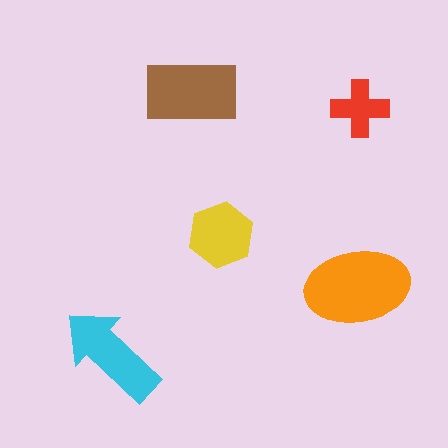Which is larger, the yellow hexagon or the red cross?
The yellow hexagon.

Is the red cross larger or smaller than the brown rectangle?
Smaller.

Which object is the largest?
The orange ellipse.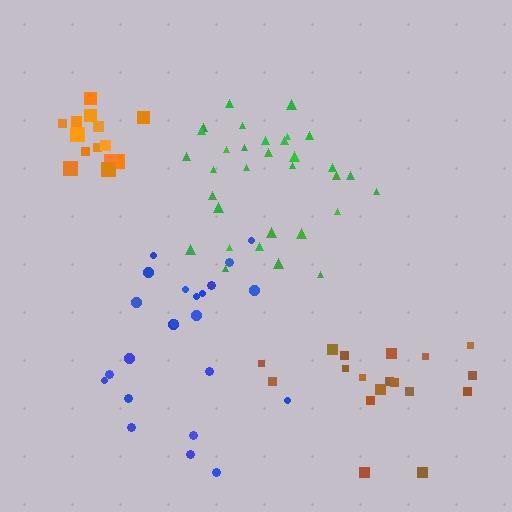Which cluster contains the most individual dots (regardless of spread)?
Green (32).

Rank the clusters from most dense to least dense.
orange, green, blue, brown.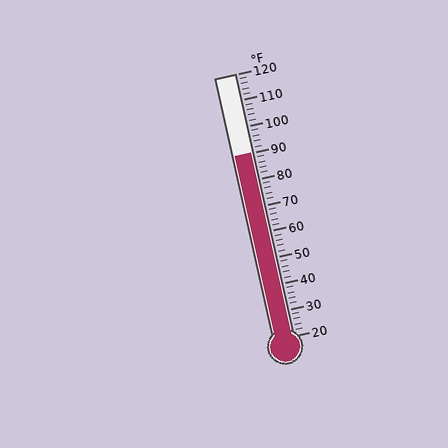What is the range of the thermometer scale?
The thermometer scale ranges from 20°F to 120°F.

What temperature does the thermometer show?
The thermometer shows approximately 90°F.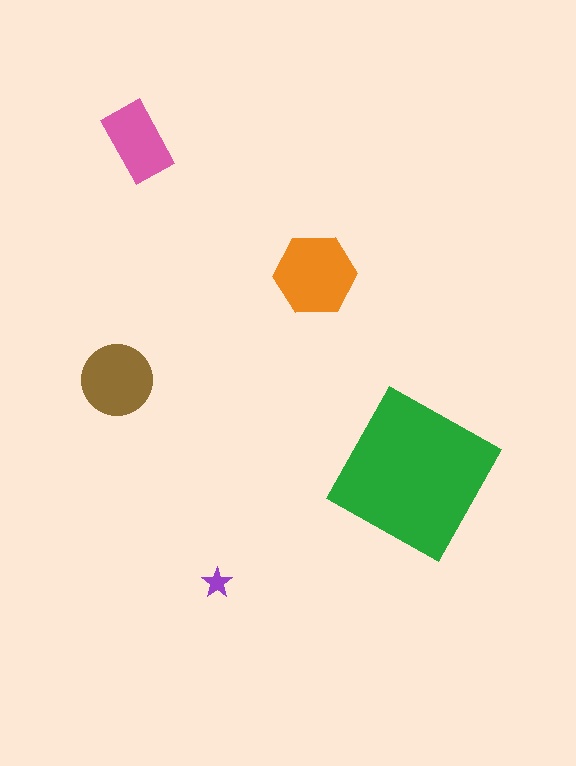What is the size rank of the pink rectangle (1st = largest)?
4th.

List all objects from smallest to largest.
The purple star, the pink rectangle, the brown circle, the orange hexagon, the green square.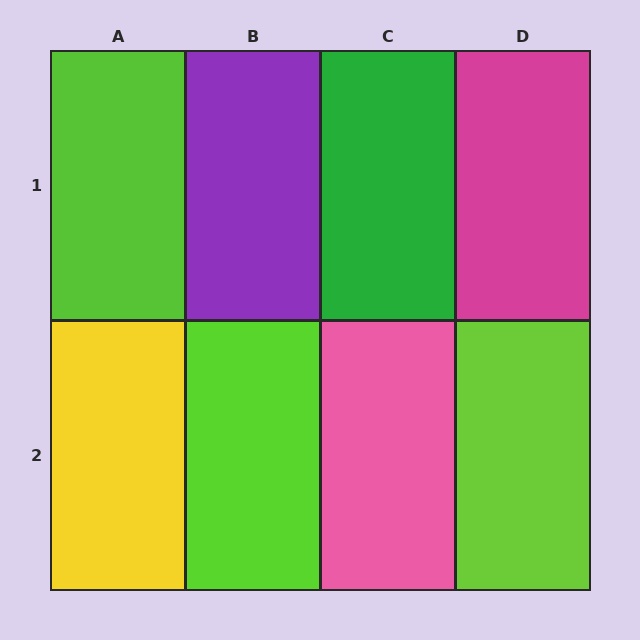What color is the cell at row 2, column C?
Pink.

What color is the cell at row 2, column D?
Lime.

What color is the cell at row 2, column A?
Yellow.